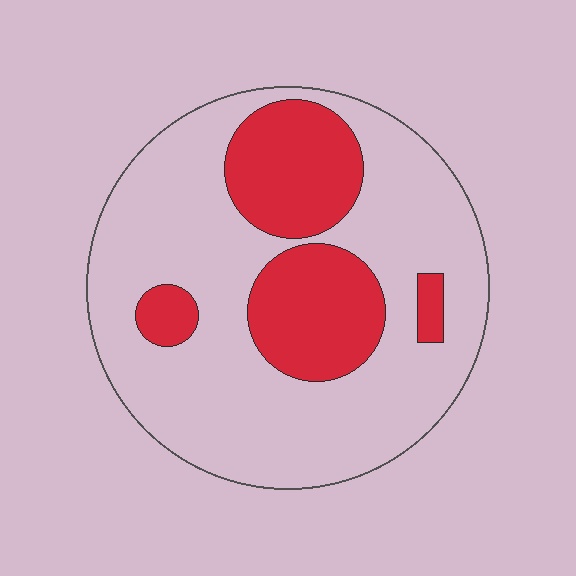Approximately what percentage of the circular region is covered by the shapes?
Approximately 30%.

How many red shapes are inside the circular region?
4.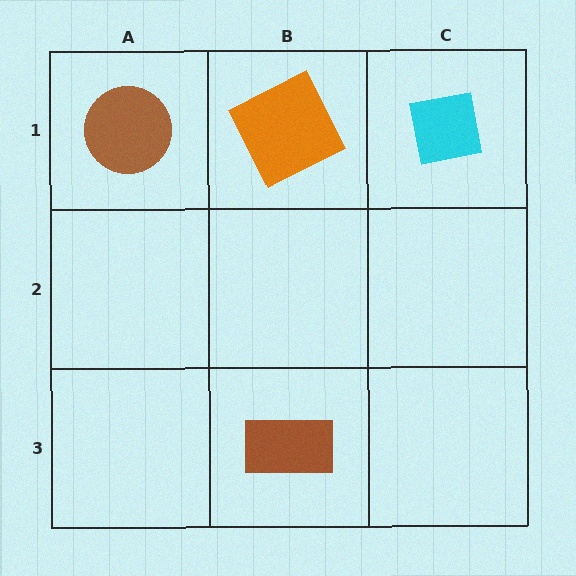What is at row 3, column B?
A brown rectangle.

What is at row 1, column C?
A cyan square.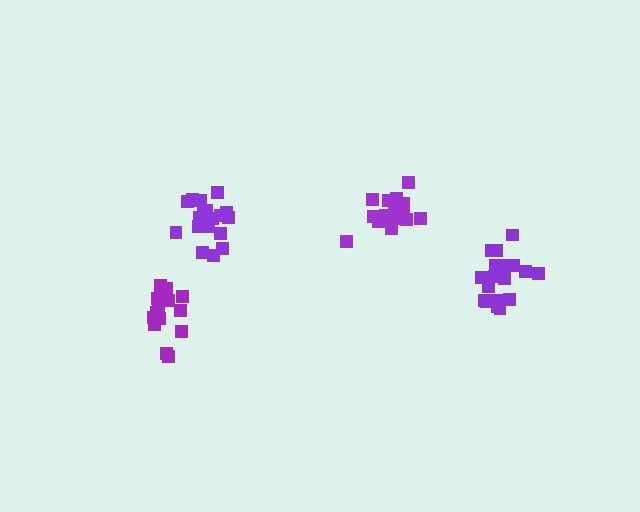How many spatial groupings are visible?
There are 4 spatial groupings.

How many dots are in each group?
Group 1: 17 dots, Group 2: 19 dots, Group 3: 18 dots, Group 4: 16 dots (70 total).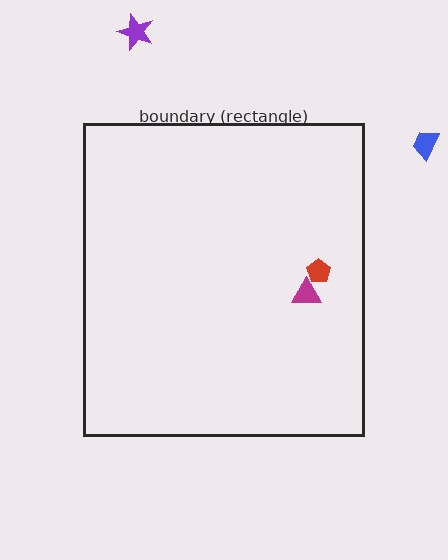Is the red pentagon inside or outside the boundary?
Inside.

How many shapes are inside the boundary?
2 inside, 2 outside.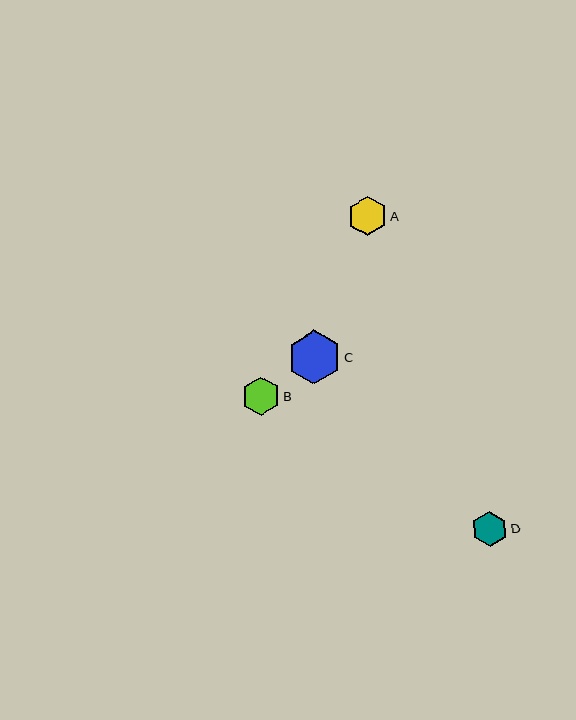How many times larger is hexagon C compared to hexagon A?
Hexagon C is approximately 1.4 times the size of hexagon A.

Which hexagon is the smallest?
Hexagon D is the smallest with a size of approximately 35 pixels.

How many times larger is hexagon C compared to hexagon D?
Hexagon C is approximately 1.5 times the size of hexagon D.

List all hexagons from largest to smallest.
From largest to smallest: C, A, B, D.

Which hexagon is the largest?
Hexagon C is the largest with a size of approximately 54 pixels.